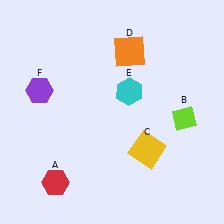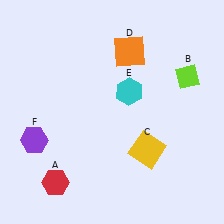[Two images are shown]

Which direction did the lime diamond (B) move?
The lime diamond (B) moved up.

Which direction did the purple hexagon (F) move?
The purple hexagon (F) moved down.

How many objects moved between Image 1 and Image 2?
2 objects moved between the two images.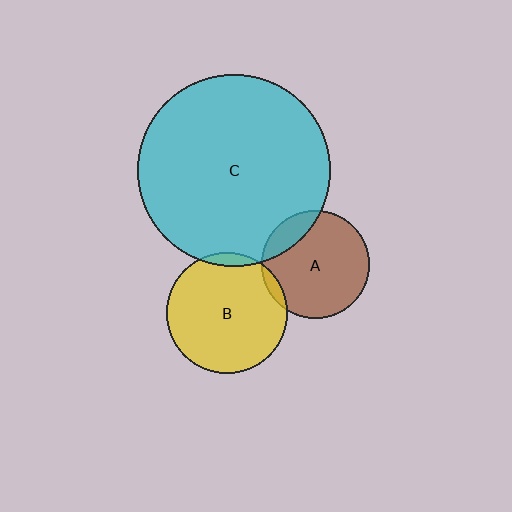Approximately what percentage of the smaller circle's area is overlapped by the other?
Approximately 15%.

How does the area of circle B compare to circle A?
Approximately 1.3 times.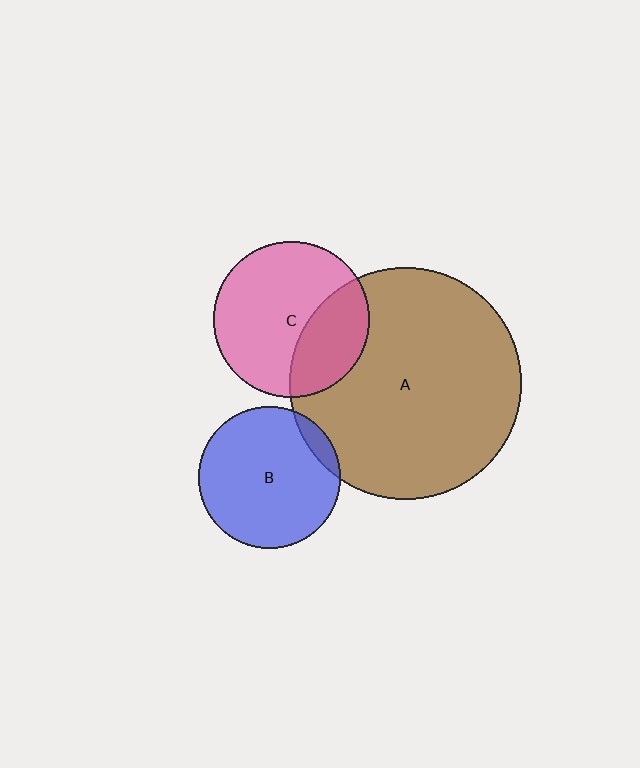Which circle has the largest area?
Circle A (brown).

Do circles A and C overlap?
Yes.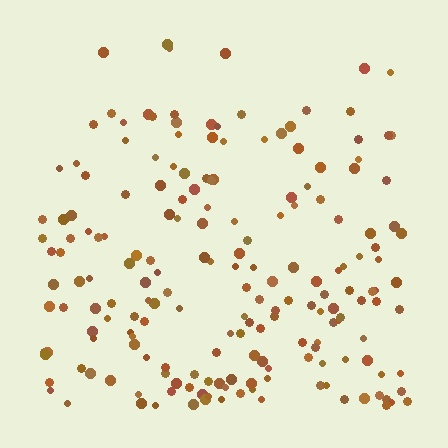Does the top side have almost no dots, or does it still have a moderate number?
Still a moderate number, just noticeably fewer than the bottom.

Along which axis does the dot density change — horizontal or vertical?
Vertical.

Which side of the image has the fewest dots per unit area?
The top.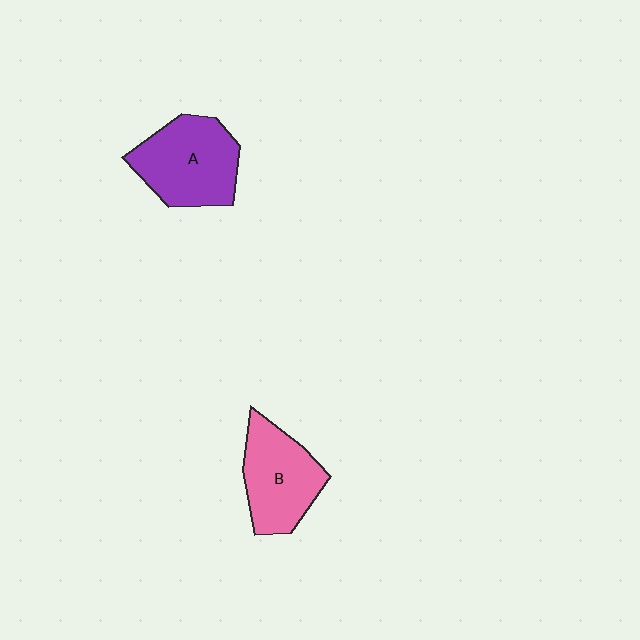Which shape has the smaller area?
Shape B (pink).